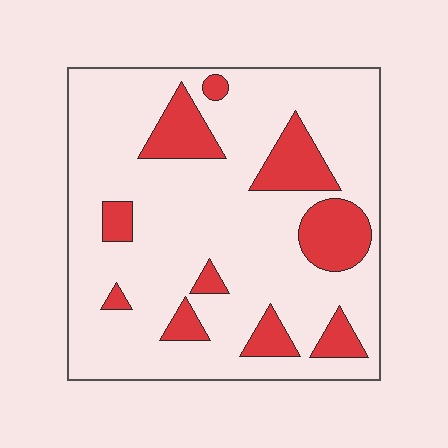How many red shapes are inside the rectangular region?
10.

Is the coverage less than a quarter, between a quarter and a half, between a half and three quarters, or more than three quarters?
Less than a quarter.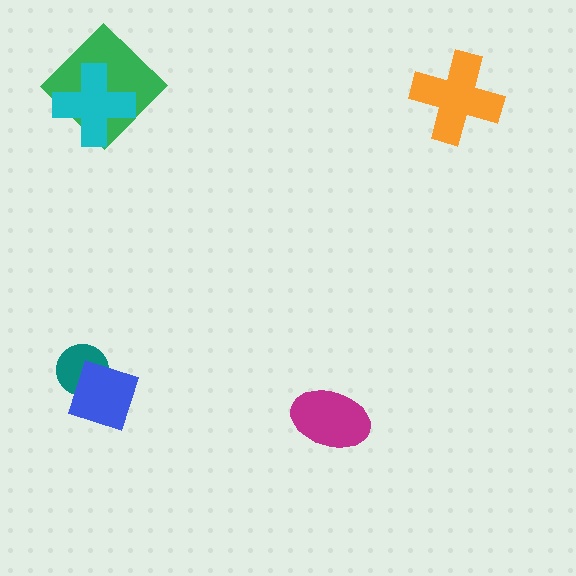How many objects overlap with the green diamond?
1 object overlaps with the green diamond.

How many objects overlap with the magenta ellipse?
0 objects overlap with the magenta ellipse.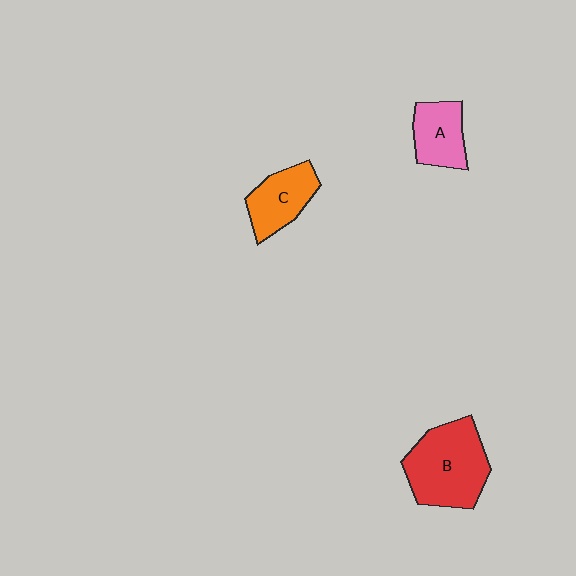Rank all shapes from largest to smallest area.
From largest to smallest: B (red), C (orange), A (pink).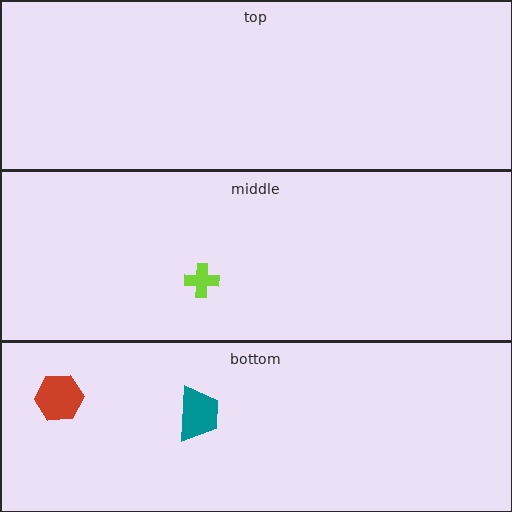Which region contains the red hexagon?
The bottom region.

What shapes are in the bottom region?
The red hexagon, the teal trapezoid.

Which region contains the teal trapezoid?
The bottom region.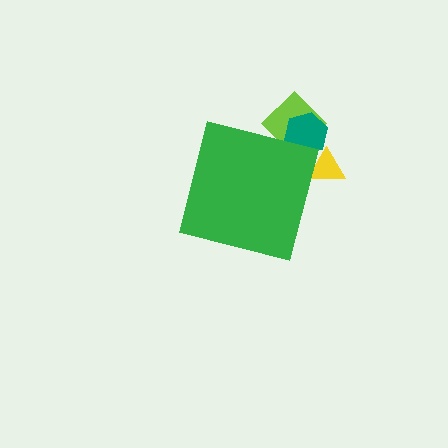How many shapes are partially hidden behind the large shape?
3 shapes are partially hidden.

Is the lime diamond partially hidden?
Yes, the lime diamond is partially hidden behind the green square.